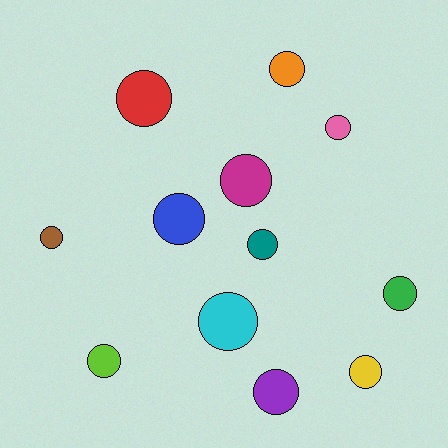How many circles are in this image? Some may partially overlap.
There are 12 circles.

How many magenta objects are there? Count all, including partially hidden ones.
There is 1 magenta object.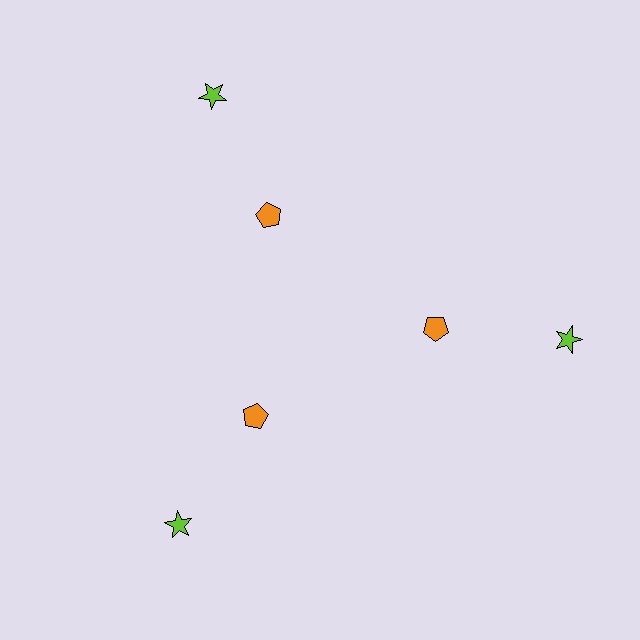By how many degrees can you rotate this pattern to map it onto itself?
The pattern maps onto itself every 120 degrees of rotation.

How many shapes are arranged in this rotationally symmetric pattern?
There are 6 shapes, arranged in 3 groups of 2.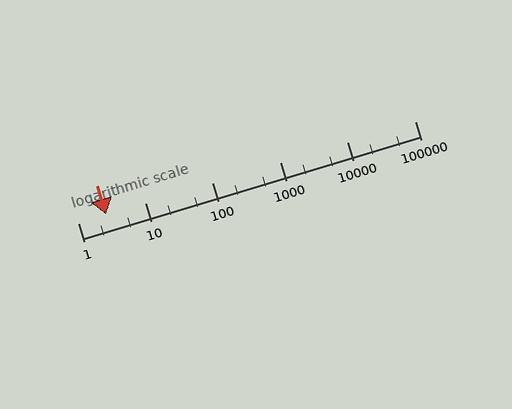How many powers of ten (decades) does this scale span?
The scale spans 5 decades, from 1 to 100000.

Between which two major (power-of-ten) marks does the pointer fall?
The pointer is between 1 and 10.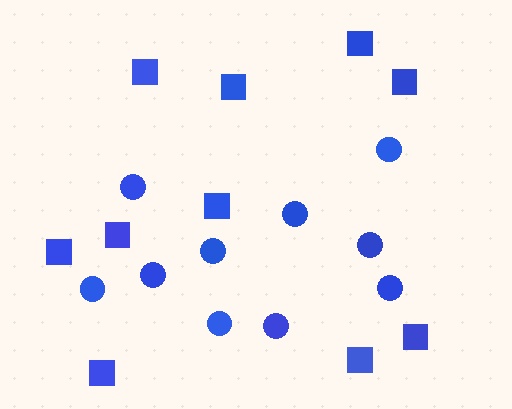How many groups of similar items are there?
There are 2 groups: one group of squares (10) and one group of circles (10).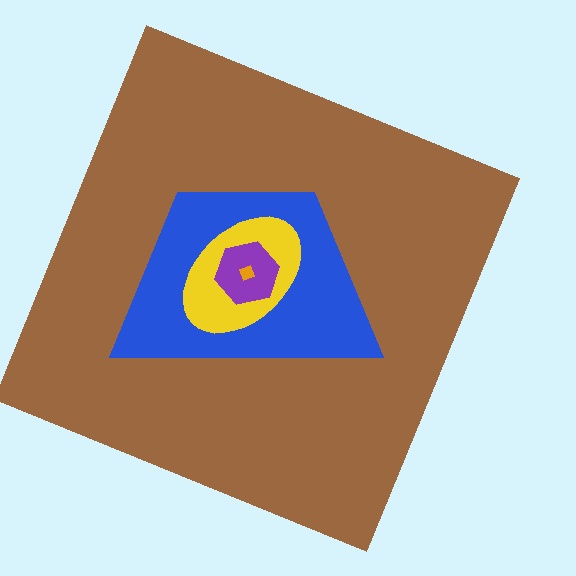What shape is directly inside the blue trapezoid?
The yellow ellipse.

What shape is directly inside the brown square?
The blue trapezoid.